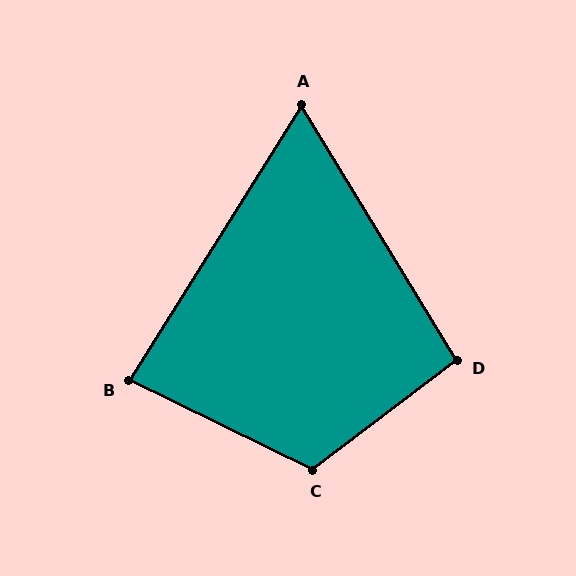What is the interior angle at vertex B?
Approximately 84 degrees (acute).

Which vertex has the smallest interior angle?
A, at approximately 63 degrees.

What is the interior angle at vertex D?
Approximately 96 degrees (obtuse).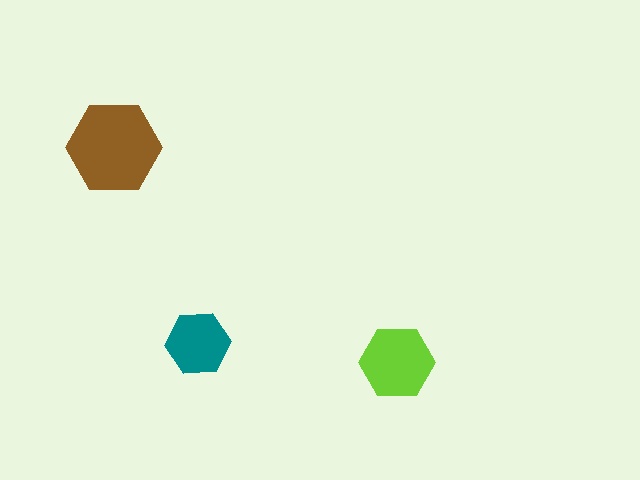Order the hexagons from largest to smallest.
the brown one, the lime one, the teal one.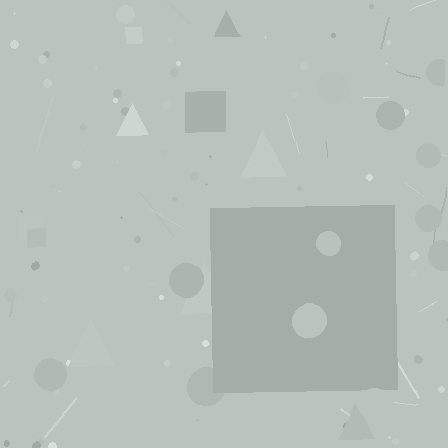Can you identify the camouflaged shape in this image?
The camouflaged shape is a square.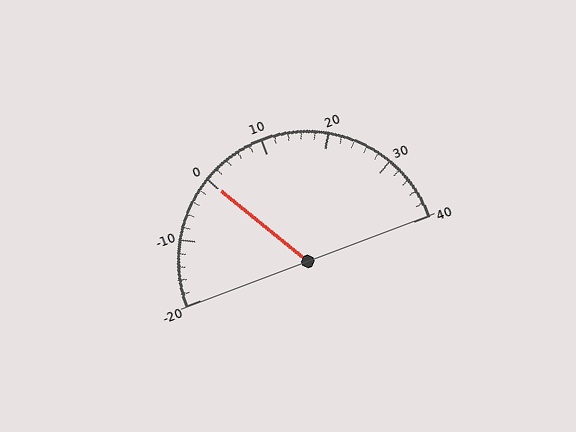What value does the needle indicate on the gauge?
The needle indicates approximately 0.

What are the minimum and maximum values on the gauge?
The gauge ranges from -20 to 40.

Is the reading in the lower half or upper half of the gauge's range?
The reading is in the lower half of the range (-20 to 40).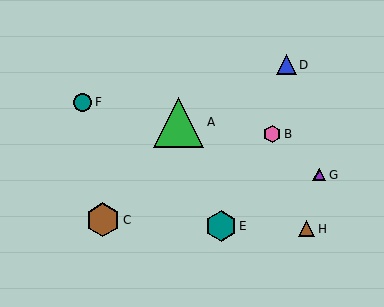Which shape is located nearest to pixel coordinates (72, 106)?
The teal circle (labeled F) at (83, 102) is nearest to that location.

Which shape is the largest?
The green triangle (labeled A) is the largest.